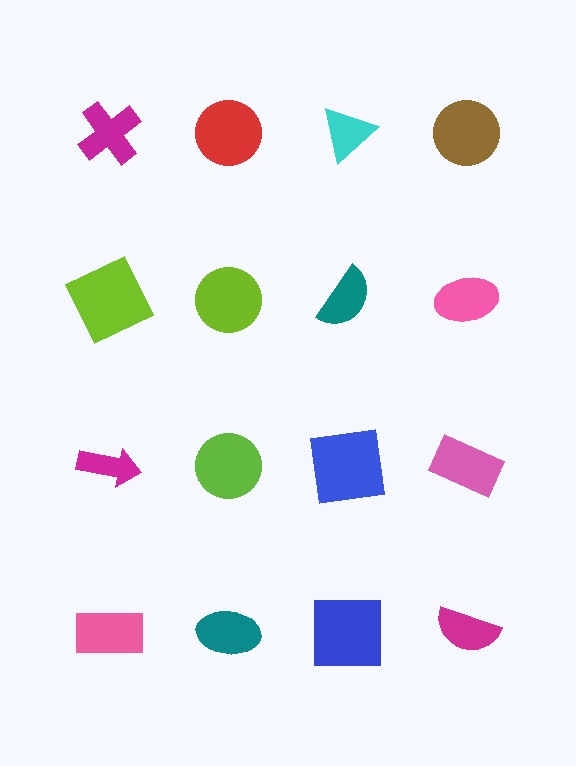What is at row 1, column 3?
A cyan triangle.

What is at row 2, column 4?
A pink ellipse.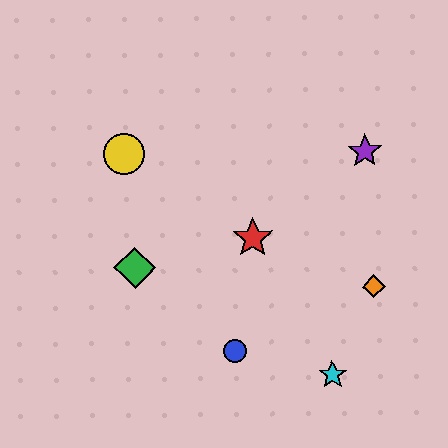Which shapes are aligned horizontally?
The yellow circle, the purple star are aligned horizontally.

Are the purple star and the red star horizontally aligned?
No, the purple star is at y≈151 and the red star is at y≈238.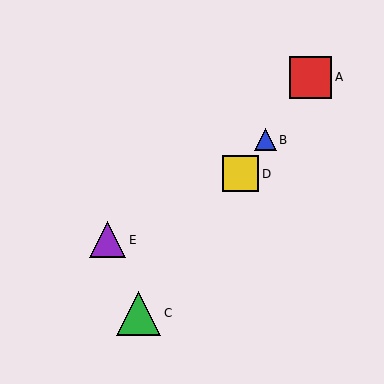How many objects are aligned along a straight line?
4 objects (A, B, C, D) are aligned along a straight line.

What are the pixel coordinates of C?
Object C is at (139, 313).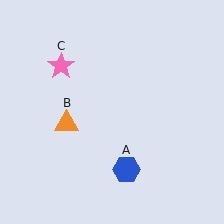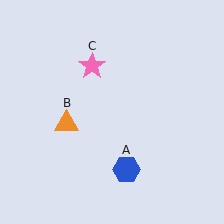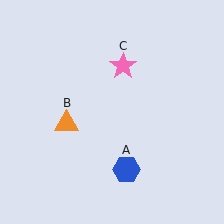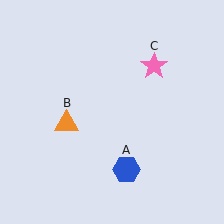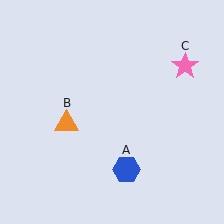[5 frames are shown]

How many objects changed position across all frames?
1 object changed position: pink star (object C).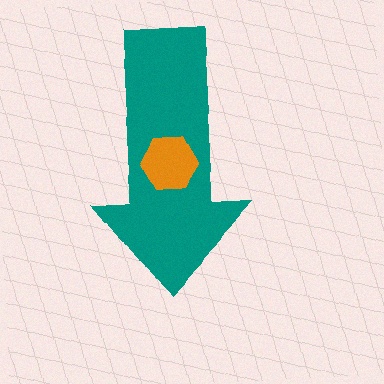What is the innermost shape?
The orange hexagon.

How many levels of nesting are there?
2.